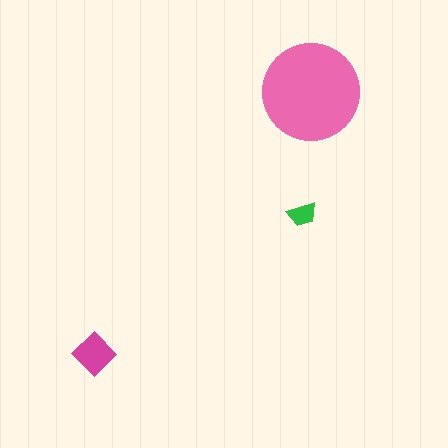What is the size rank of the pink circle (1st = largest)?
1st.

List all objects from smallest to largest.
The green trapezoid, the magenta diamond, the pink circle.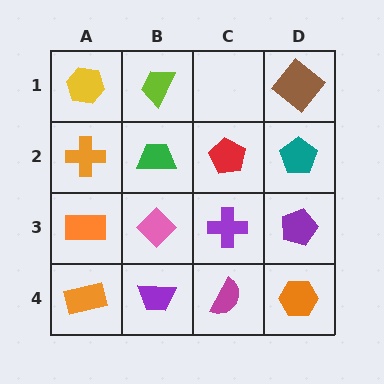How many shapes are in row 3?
4 shapes.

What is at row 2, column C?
A red pentagon.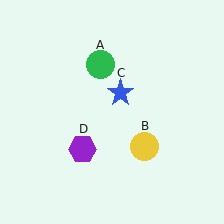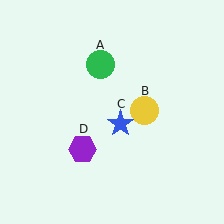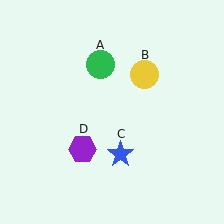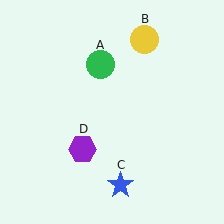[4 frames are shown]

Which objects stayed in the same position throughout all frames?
Green circle (object A) and purple hexagon (object D) remained stationary.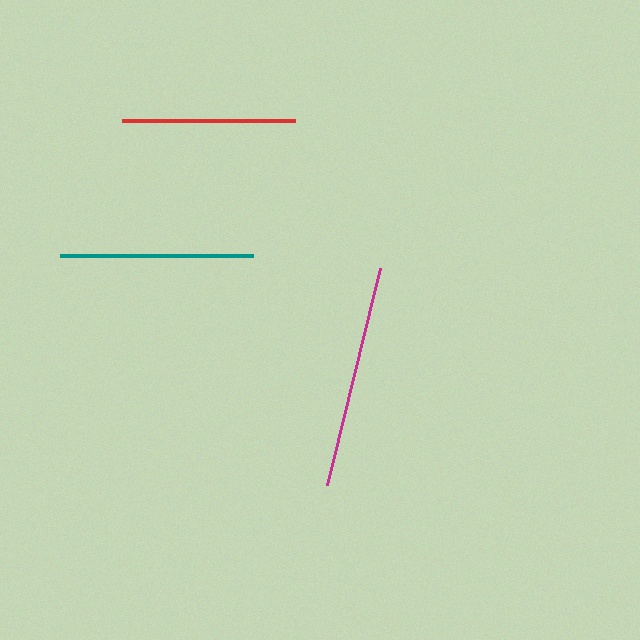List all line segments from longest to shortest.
From longest to shortest: magenta, teal, red.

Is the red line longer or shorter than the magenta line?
The magenta line is longer than the red line.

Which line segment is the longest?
The magenta line is the longest at approximately 223 pixels.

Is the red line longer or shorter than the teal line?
The teal line is longer than the red line.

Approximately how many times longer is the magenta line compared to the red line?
The magenta line is approximately 1.3 times the length of the red line.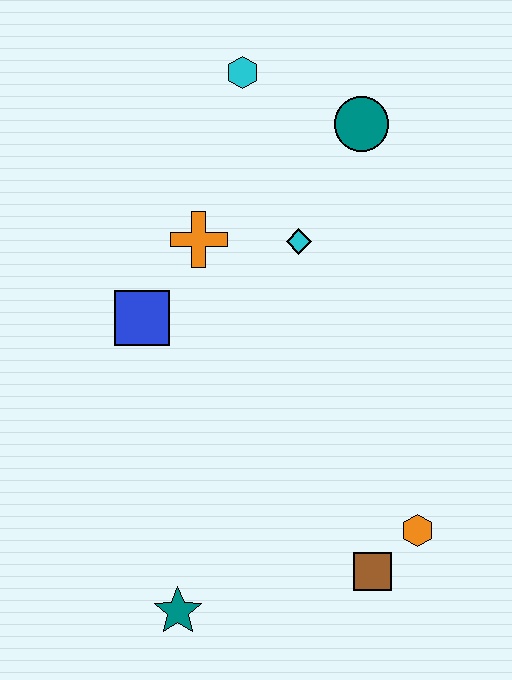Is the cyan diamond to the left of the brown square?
Yes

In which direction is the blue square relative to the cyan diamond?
The blue square is to the left of the cyan diamond.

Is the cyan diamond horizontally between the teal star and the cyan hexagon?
No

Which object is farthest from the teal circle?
The teal star is farthest from the teal circle.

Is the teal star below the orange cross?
Yes